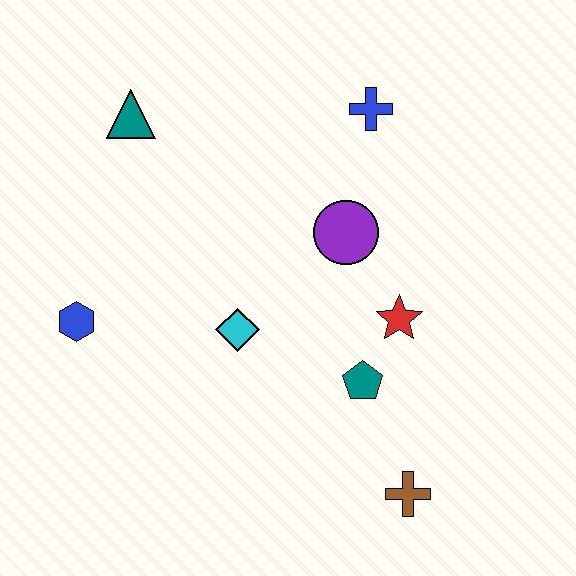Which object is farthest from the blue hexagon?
The brown cross is farthest from the blue hexagon.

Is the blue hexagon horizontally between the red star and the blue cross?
No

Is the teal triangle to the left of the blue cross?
Yes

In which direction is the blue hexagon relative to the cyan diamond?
The blue hexagon is to the left of the cyan diamond.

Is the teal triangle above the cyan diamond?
Yes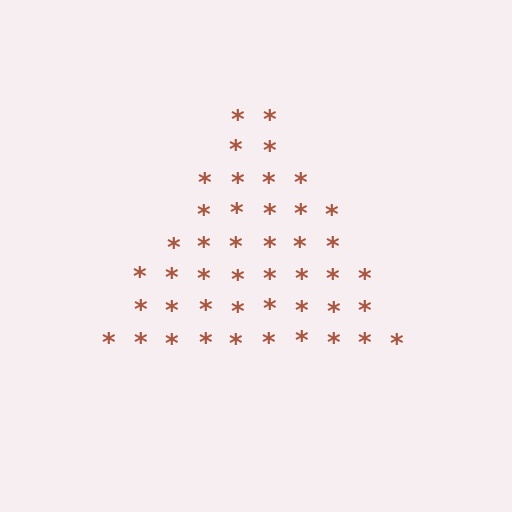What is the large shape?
The large shape is a triangle.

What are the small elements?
The small elements are asterisks.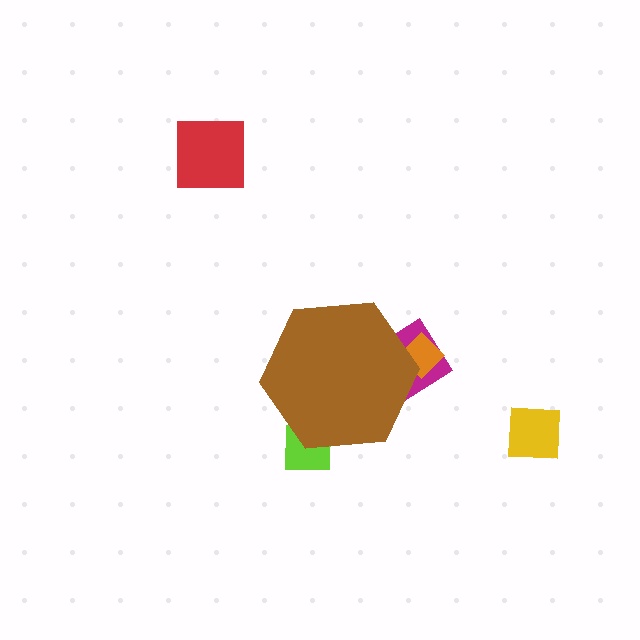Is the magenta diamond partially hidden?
Yes, the magenta diamond is partially hidden behind the brown hexagon.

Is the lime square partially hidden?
Yes, the lime square is partially hidden behind the brown hexagon.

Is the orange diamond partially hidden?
Yes, the orange diamond is partially hidden behind the brown hexagon.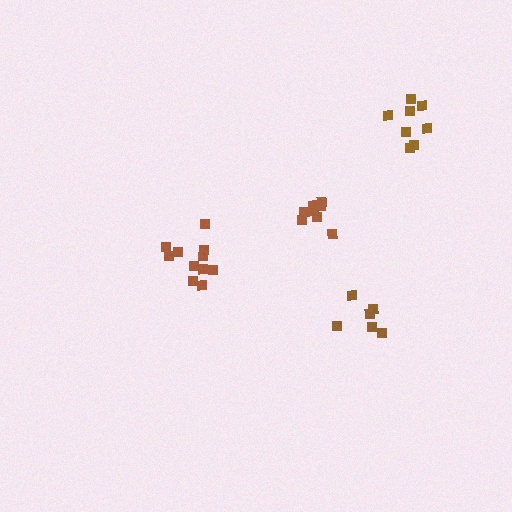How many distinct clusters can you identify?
There are 4 distinct clusters.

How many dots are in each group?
Group 1: 8 dots, Group 2: 8 dots, Group 3: 6 dots, Group 4: 11 dots (33 total).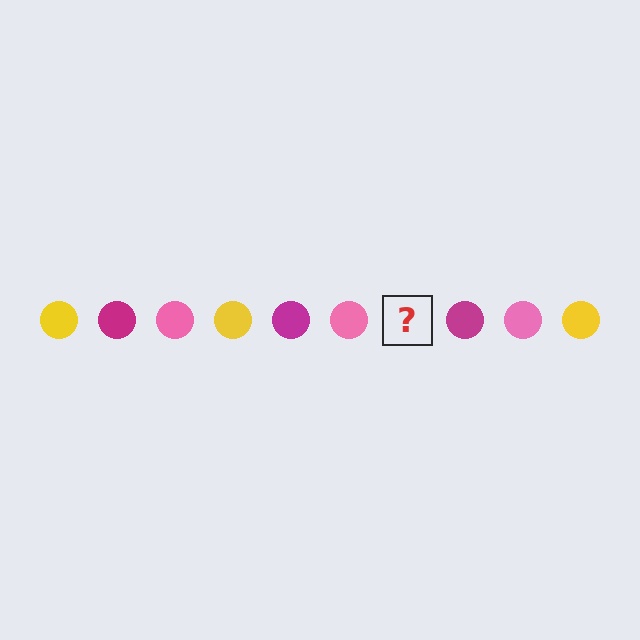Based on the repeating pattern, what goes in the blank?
The blank should be a yellow circle.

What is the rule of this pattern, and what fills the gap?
The rule is that the pattern cycles through yellow, magenta, pink circles. The gap should be filled with a yellow circle.